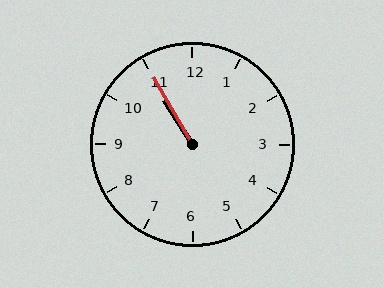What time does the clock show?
10:55.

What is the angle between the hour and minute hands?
Approximately 2 degrees.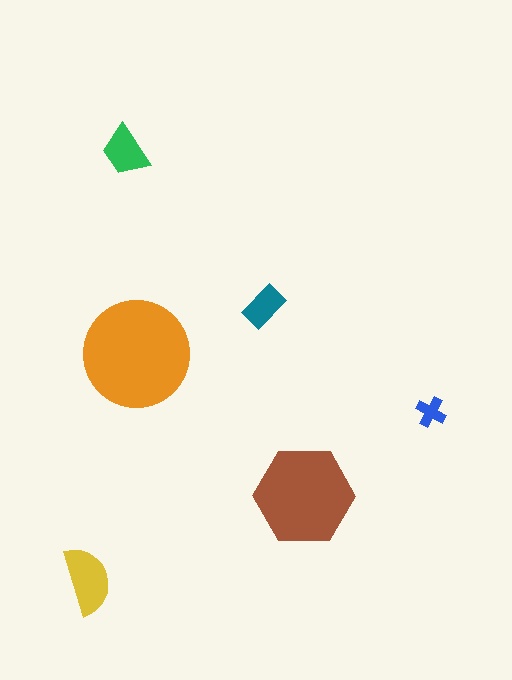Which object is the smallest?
The blue cross.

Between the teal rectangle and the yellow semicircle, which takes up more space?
The yellow semicircle.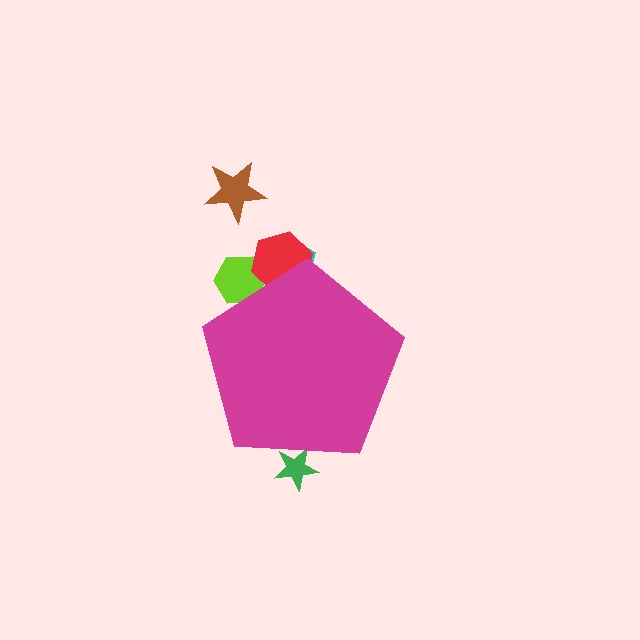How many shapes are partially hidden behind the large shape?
4 shapes are partially hidden.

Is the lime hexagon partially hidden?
Yes, the lime hexagon is partially hidden behind the magenta pentagon.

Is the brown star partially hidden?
No, the brown star is fully visible.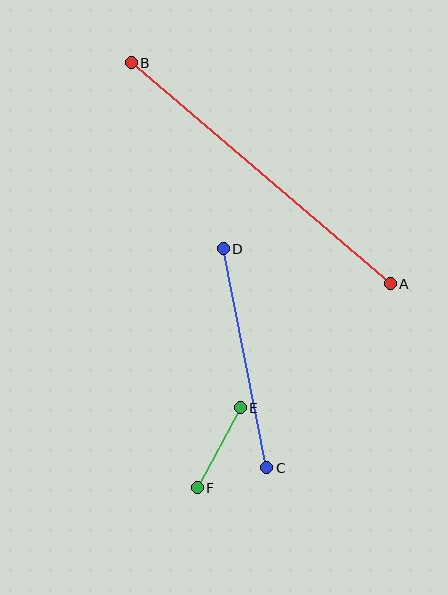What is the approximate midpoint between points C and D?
The midpoint is at approximately (245, 358) pixels.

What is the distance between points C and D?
The distance is approximately 223 pixels.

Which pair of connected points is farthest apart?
Points A and B are farthest apart.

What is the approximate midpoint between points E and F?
The midpoint is at approximately (219, 448) pixels.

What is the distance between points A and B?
The distance is approximately 340 pixels.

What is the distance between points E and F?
The distance is approximately 91 pixels.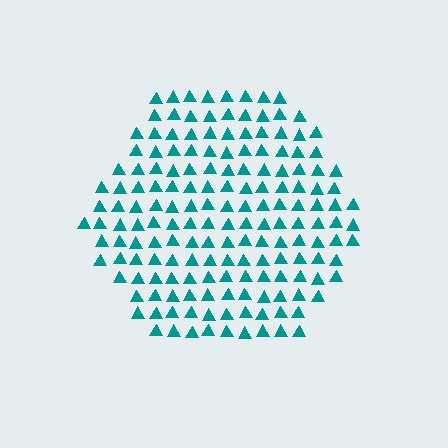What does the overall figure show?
The overall figure shows a hexagon.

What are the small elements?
The small elements are triangles.